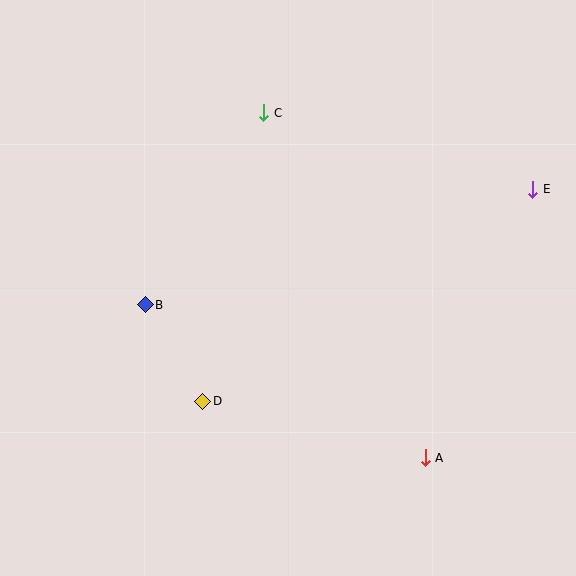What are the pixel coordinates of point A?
Point A is at (425, 458).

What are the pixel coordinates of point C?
Point C is at (264, 113).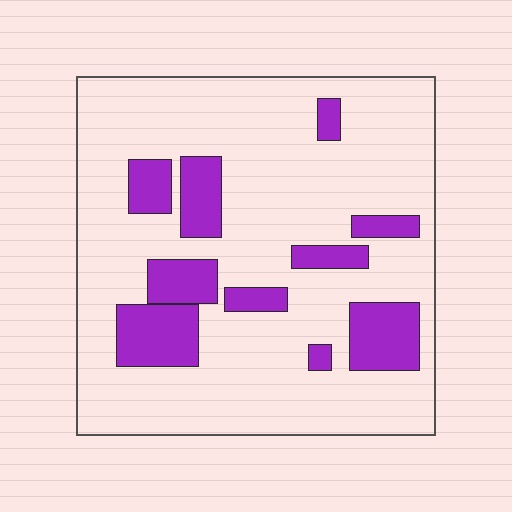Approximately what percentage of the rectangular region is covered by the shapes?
Approximately 20%.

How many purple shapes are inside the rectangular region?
10.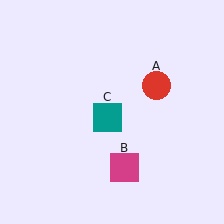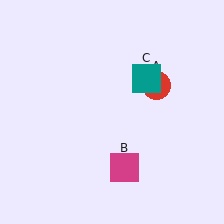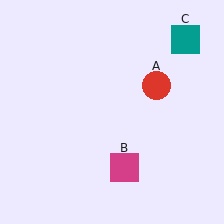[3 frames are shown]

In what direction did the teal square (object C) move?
The teal square (object C) moved up and to the right.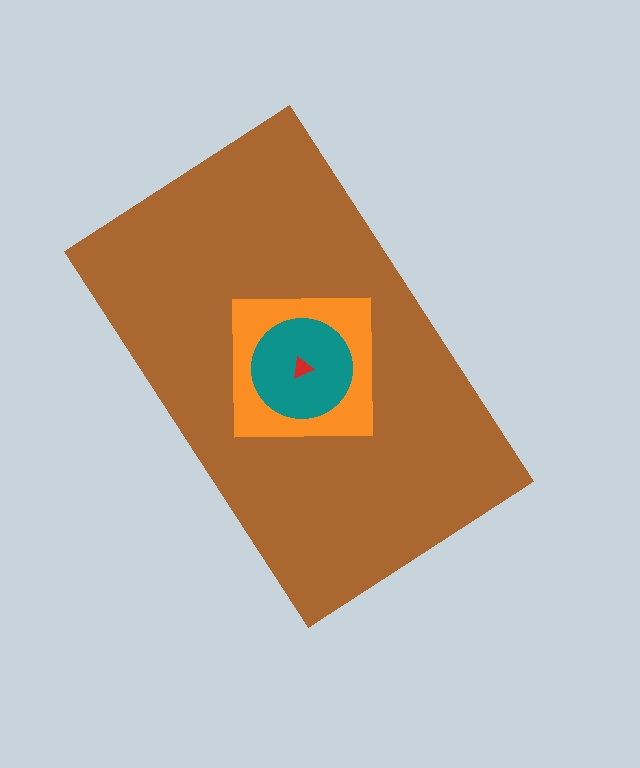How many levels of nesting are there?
4.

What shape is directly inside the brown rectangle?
The orange square.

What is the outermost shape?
The brown rectangle.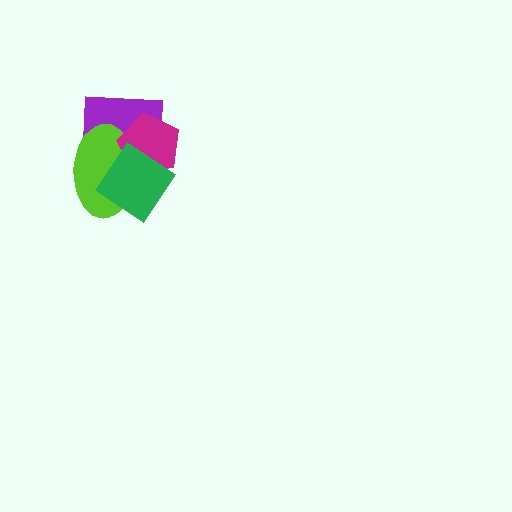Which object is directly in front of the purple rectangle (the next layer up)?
The lime ellipse is directly in front of the purple rectangle.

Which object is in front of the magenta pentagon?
The green diamond is in front of the magenta pentagon.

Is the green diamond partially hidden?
No, no other shape covers it.